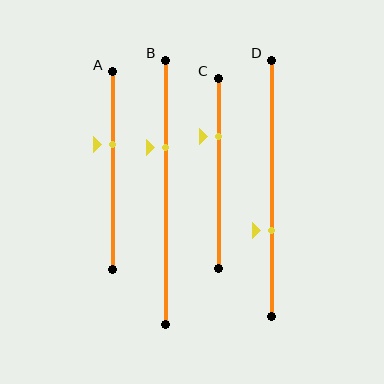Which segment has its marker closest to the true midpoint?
Segment A has its marker closest to the true midpoint.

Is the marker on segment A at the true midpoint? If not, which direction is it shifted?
No, the marker on segment A is shifted upward by about 13% of the segment length.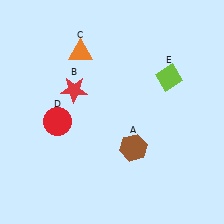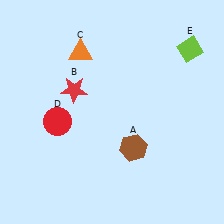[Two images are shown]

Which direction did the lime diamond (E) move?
The lime diamond (E) moved up.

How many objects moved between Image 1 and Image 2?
1 object moved between the two images.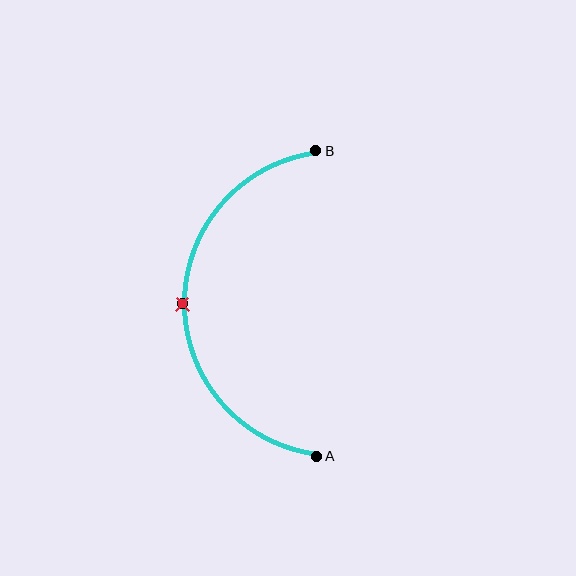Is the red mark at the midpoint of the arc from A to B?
Yes. The red mark lies on the arc at equal arc-length from both A and B — it is the arc midpoint.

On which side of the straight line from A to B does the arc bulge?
The arc bulges to the left of the straight line connecting A and B.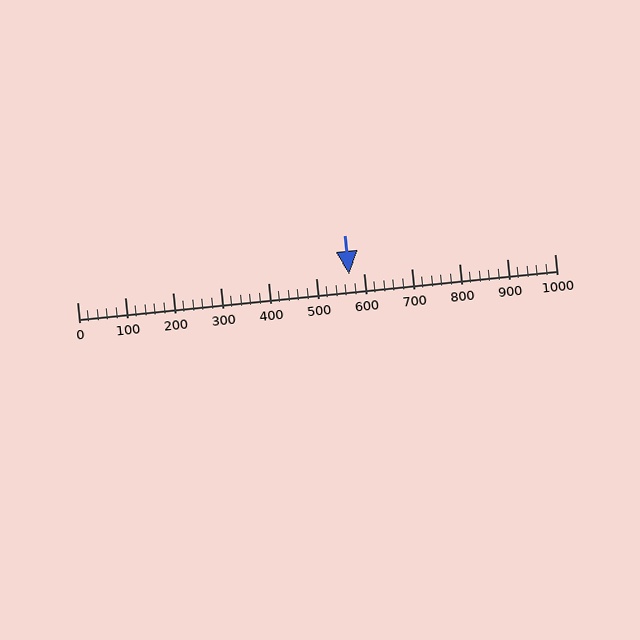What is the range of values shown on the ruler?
The ruler shows values from 0 to 1000.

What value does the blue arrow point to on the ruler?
The blue arrow points to approximately 570.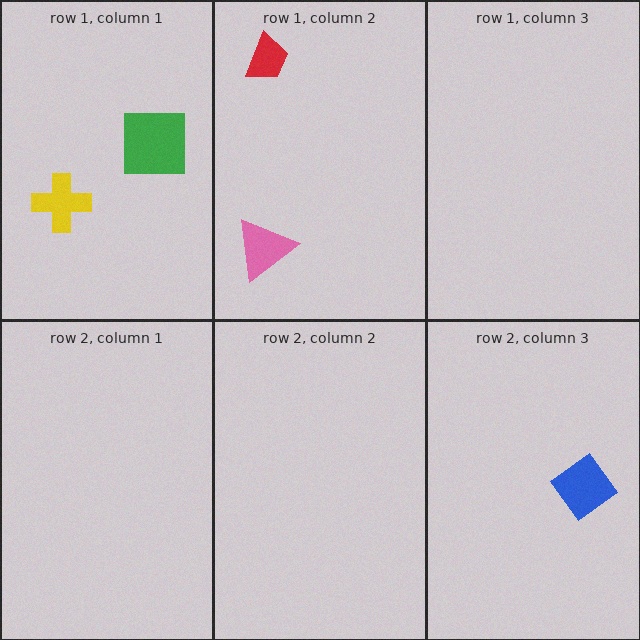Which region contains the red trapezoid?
The row 1, column 2 region.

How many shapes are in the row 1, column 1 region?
2.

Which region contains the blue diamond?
The row 2, column 3 region.